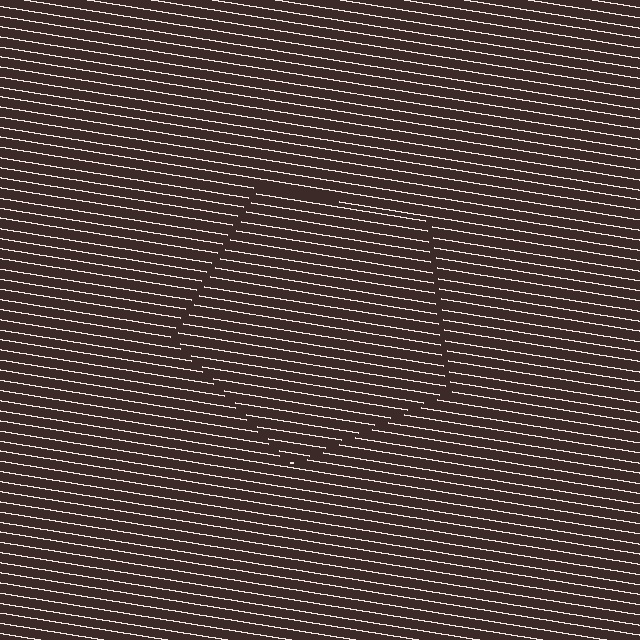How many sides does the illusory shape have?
5 sides — the line-ends trace a pentagon.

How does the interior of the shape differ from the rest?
The interior of the shape contains the same grating, shifted by half a period — the contour is defined by the phase discontinuity where line-ends from the inner and outer gratings abut.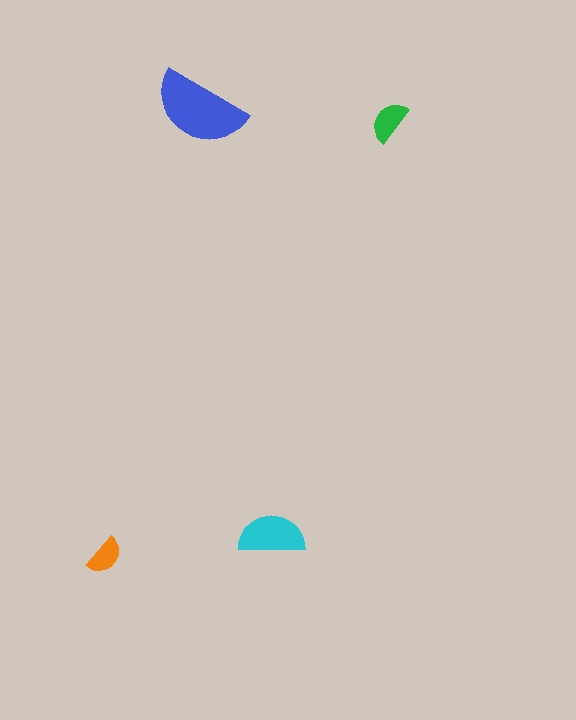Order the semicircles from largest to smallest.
the blue one, the cyan one, the green one, the orange one.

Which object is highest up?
The blue semicircle is topmost.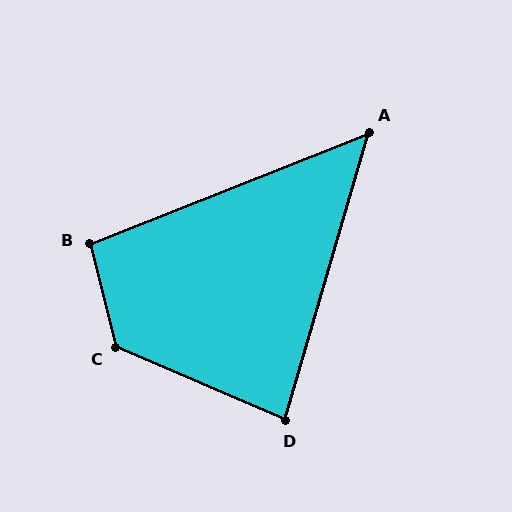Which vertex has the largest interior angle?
C, at approximately 128 degrees.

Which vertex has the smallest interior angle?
A, at approximately 52 degrees.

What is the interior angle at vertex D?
Approximately 83 degrees (acute).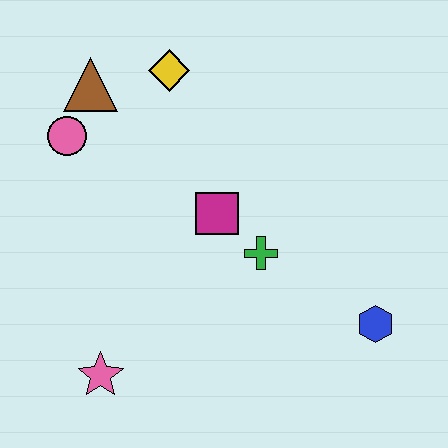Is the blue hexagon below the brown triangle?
Yes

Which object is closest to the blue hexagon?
The green cross is closest to the blue hexagon.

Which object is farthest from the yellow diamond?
The blue hexagon is farthest from the yellow diamond.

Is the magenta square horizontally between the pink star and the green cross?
Yes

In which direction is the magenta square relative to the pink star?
The magenta square is above the pink star.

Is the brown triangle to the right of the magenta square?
No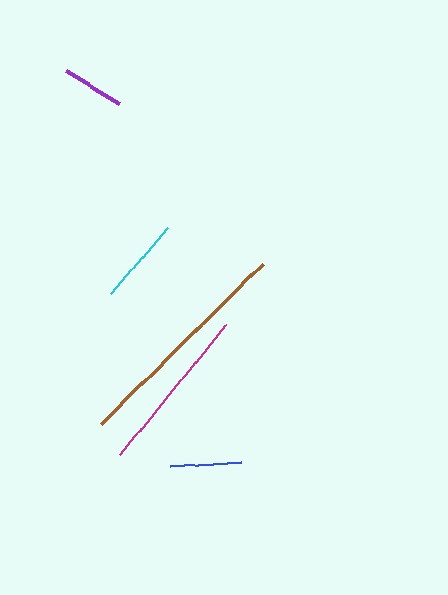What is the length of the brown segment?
The brown segment is approximately 227 pixels long.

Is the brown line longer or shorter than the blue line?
The brown line is longer than the blue line.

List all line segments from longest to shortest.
From longest to shortest: brown, magenta, cyan, blue, purple.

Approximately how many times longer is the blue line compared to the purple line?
The blue line is approximately 1.2 times the length of the purple line.